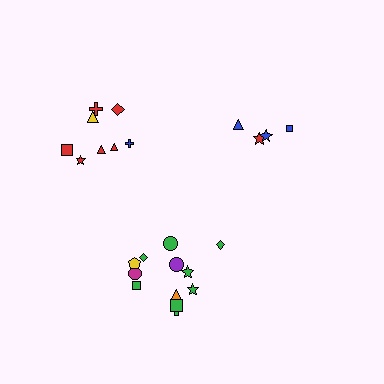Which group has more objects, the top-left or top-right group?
The top-left group.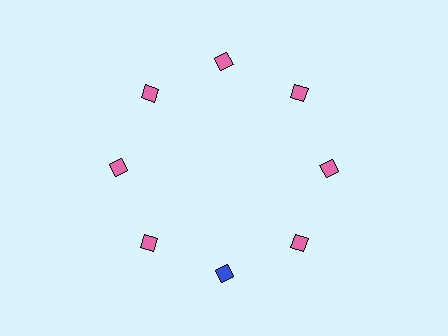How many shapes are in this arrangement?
There are 8 shapes arranged in a ring pattern.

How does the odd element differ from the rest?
It has a different color: blue instead of pink.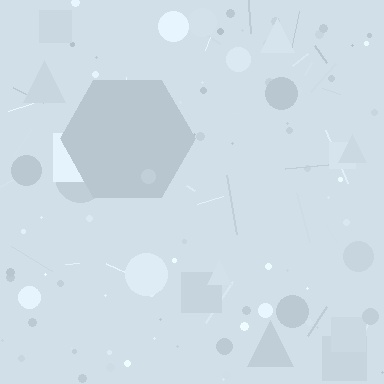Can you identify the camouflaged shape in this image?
The camouflaged shape is a hexagon.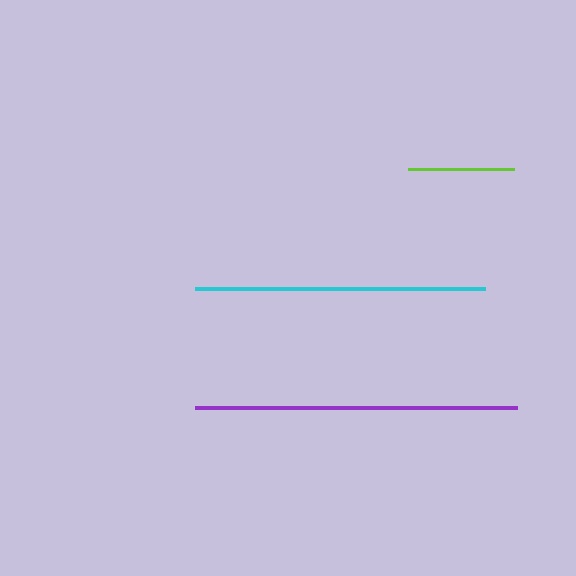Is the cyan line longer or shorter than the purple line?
The purple line is longer than the cyan line.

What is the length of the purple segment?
The purple segment is approximately 322 pixels long.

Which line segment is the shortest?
The lime line is the shortest at approximately 106 pixels.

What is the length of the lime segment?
The lime segment is approximately 106 pixels long.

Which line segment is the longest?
The purple line is the longest at approximately 322 pixels.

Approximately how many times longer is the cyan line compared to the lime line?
The cyan line is approximately 2.7 times the length of the lime line.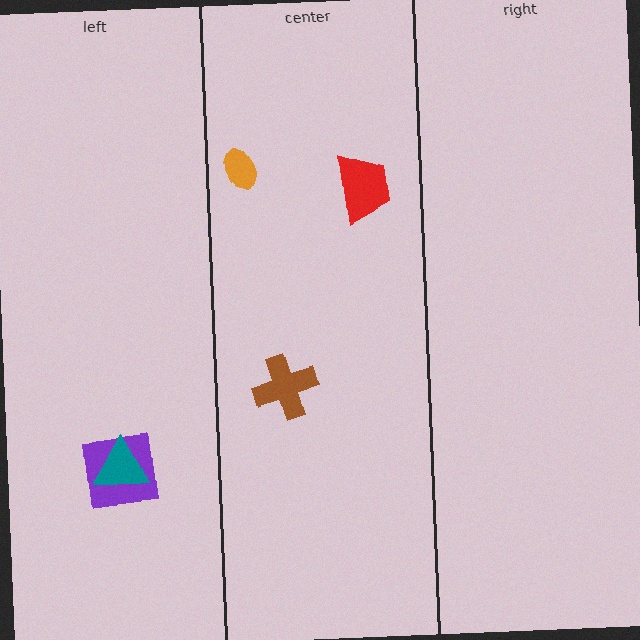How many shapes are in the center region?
3.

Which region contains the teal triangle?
The left region.